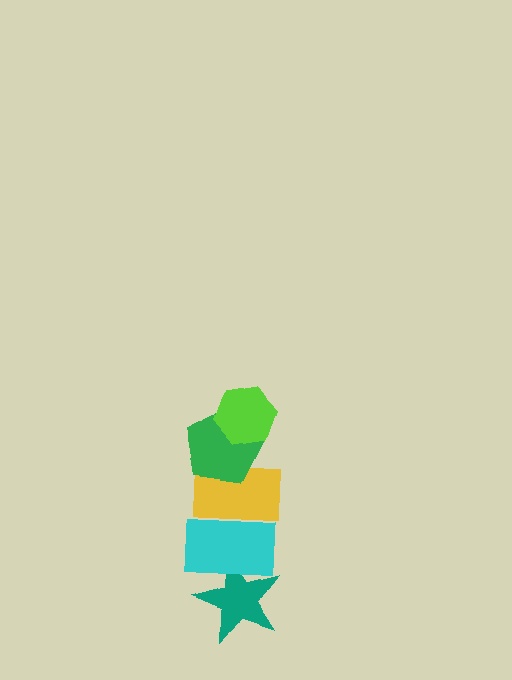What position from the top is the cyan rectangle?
The cyan rectangle is 4th from the top.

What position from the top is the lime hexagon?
The lime hexagon is 1st from the top.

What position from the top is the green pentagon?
The green pentagon is 2nd from the top.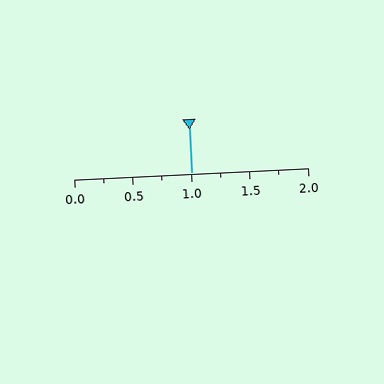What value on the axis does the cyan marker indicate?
The marker indicates approximately 1.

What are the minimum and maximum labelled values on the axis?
The axis runs from 0.0 to 2.0.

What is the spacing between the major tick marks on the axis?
The major ticks are spaced 0.5 apart.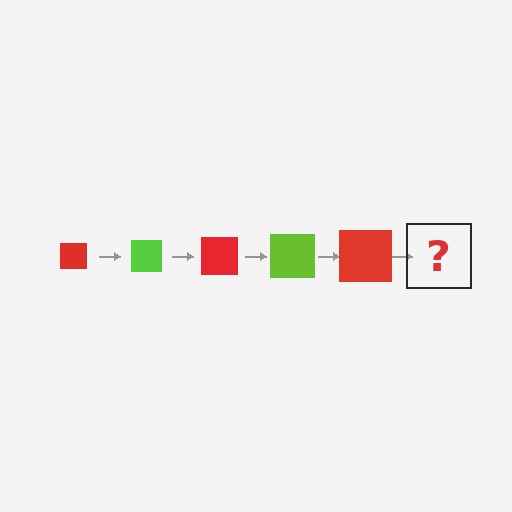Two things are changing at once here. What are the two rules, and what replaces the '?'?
The two rules are that the square grows larger each step and the color cycles through red and lime. The '?' should be a lime square, larger than the previous one.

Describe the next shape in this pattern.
It should be a lime square, larger than the previous one.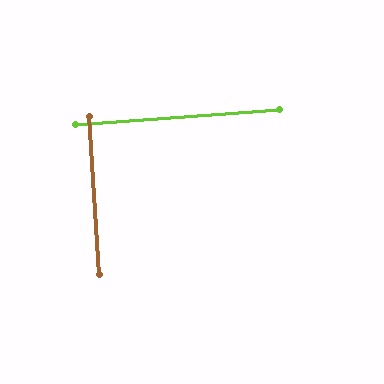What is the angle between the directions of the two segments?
Approximately 89 degrees.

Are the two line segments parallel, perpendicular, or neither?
Perpendicular — they meet at approximately 89°.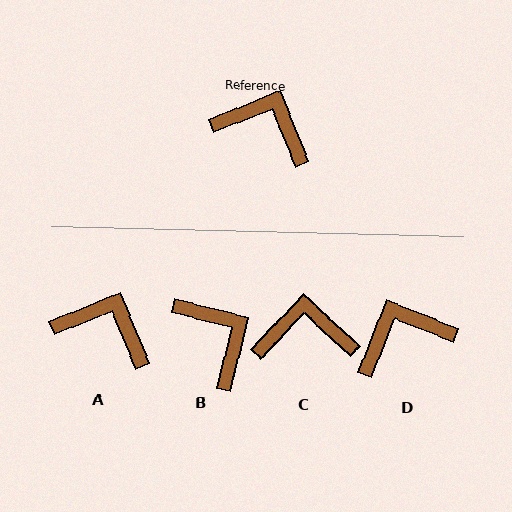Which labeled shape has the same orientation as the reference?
A.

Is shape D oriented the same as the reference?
No, it is off by about 46 degrees.